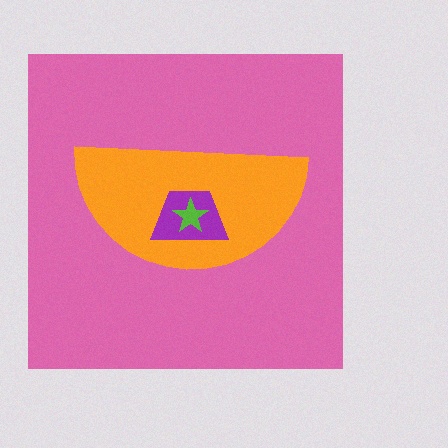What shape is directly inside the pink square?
The orange semicircle.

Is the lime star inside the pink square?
Yes.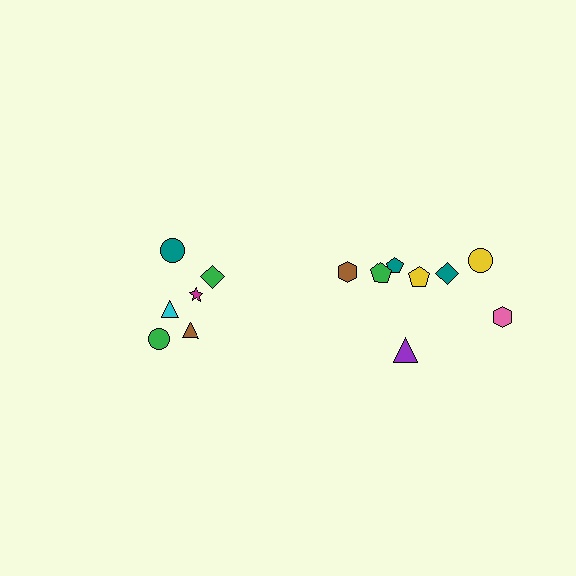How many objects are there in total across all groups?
There are 14 objects.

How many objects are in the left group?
There are 6 objects.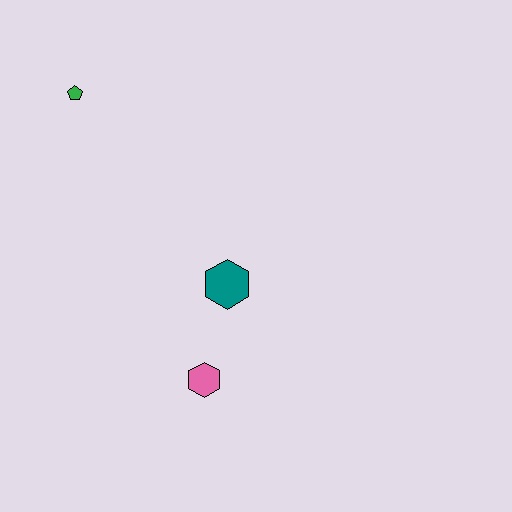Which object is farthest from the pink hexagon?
The green pentagon is farthest from the pink hexagon.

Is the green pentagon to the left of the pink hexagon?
Yes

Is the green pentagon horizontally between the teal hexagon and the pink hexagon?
No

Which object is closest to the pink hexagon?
The teal hexagon is closest to the pink hexagon.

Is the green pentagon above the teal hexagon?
Yes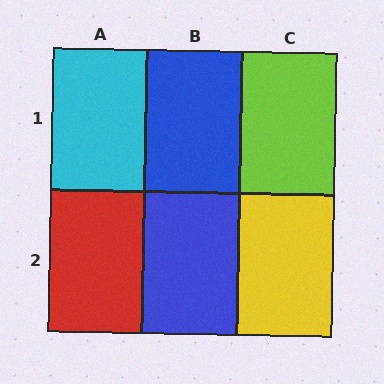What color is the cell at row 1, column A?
Cyan.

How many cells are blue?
2 cells are blue.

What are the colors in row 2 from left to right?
Red, blue, yellow.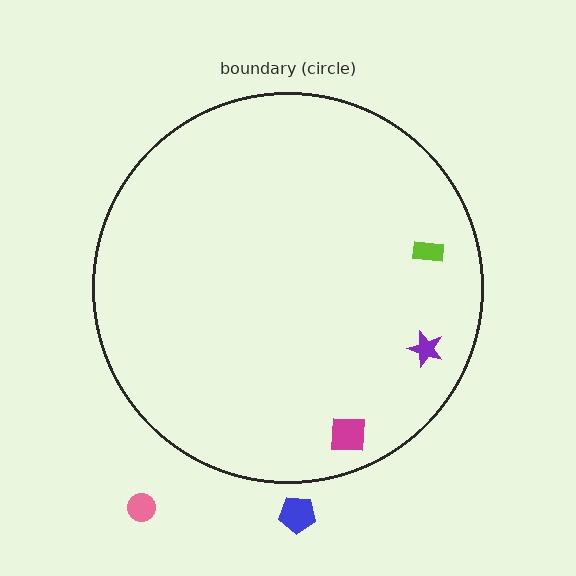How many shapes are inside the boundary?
3 inside, 2 outside.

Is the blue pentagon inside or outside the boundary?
Outside.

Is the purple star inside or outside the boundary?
Inside.